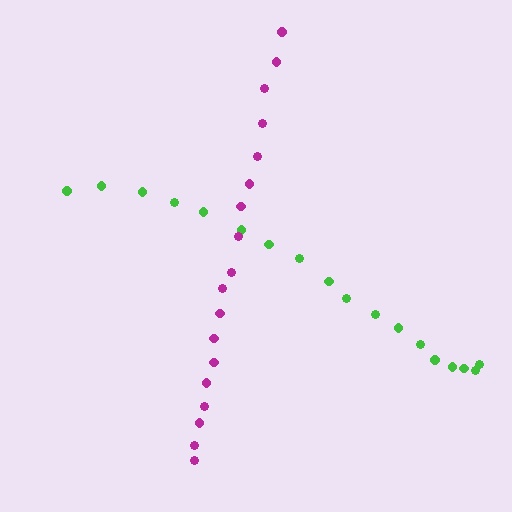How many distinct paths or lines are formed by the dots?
There are 2 distinct paths.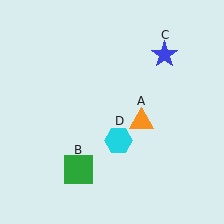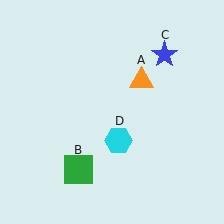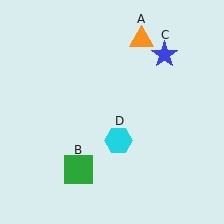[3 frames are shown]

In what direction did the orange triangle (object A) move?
The orange triangle (object A) moved up.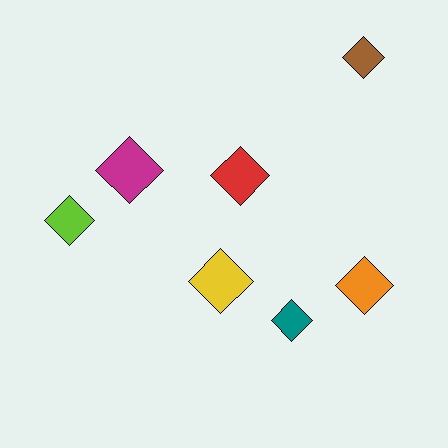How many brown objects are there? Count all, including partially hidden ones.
There is 1 brown object.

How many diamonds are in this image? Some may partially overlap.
There are 7 diamonds.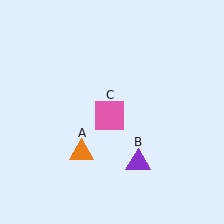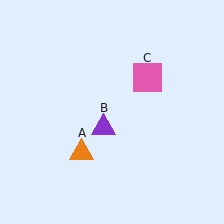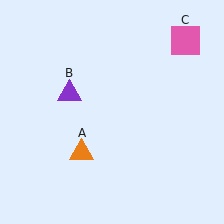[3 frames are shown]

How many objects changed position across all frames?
2 objects changed position: purple triangle (object B), pink square (object C).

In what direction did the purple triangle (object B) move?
The purple triangle (object B) moved up and to the left.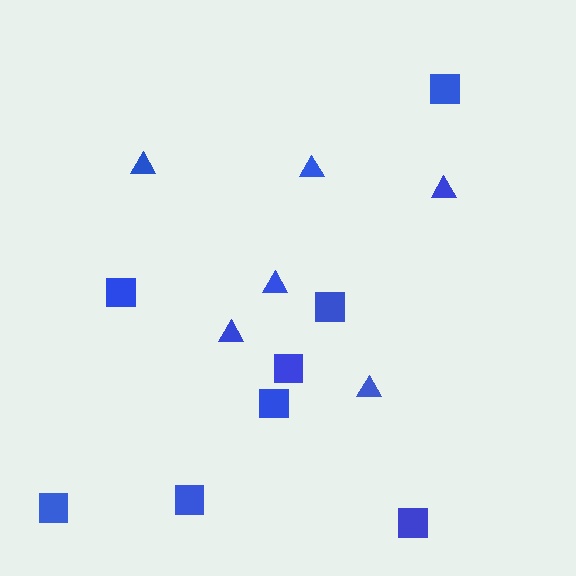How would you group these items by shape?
There are 2 groups: one group of squares (8) and one group of triangles (6).